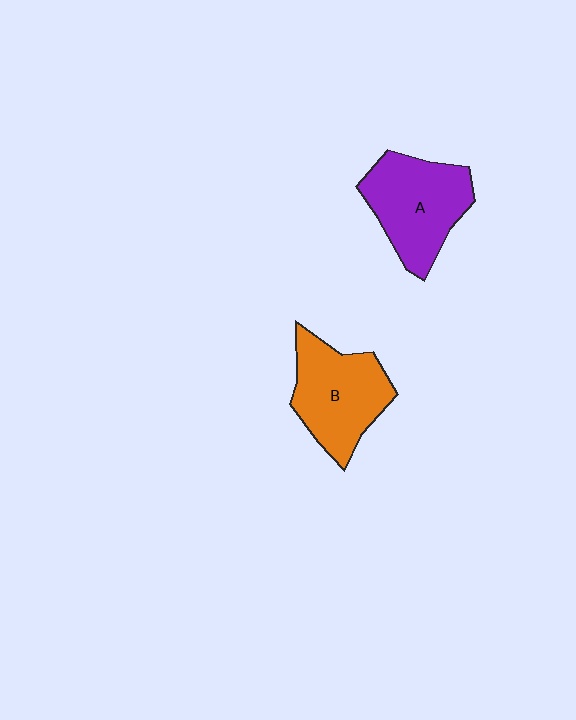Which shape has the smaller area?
Shape B (orange).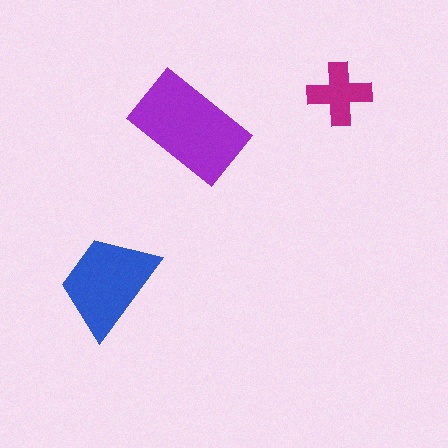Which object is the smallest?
The magenta cross.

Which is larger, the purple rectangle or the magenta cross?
The purple rectangle.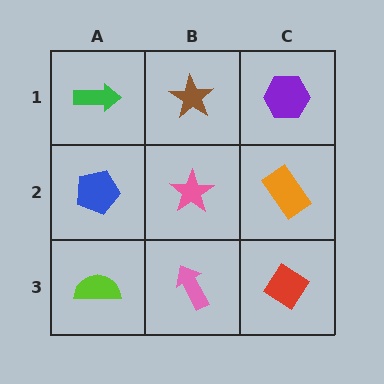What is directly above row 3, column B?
A pink star.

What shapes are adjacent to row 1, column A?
A blue pentagon (row 2, column A), a brown star (row 1, column B).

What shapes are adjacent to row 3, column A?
A blue pentagon (row 2, column A), a pink arrow (row 3, column B).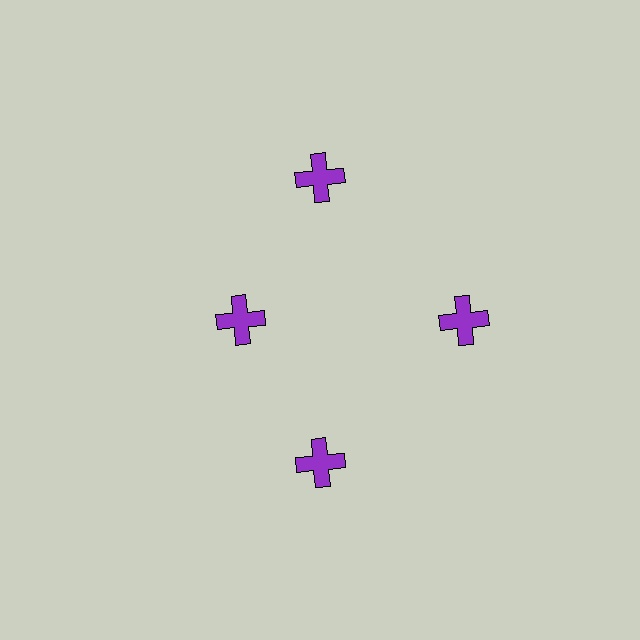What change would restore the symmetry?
The symmetry would be restored by moving it outward, back onto the ring so that all 4 crosses sit at equal angles and equal distance from the center.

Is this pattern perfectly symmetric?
No. The 4 purple crosses are arranged in a ring, but one element near the 9 o'clock position is pulled inward toward the center, breaking the 4-fold rotational symmetry.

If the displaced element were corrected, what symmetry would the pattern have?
It would have 4-fold rotational symmetry — the pattern would map onto itself every 90 degrees.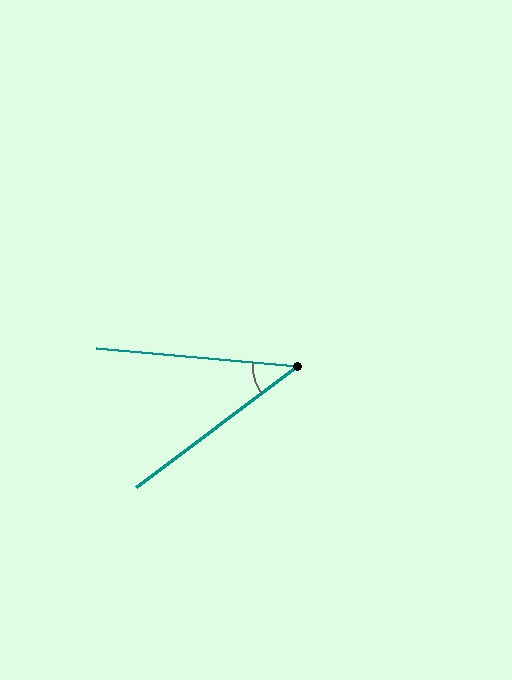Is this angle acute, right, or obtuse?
It is acute.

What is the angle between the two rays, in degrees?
Approximately 42 degrees.